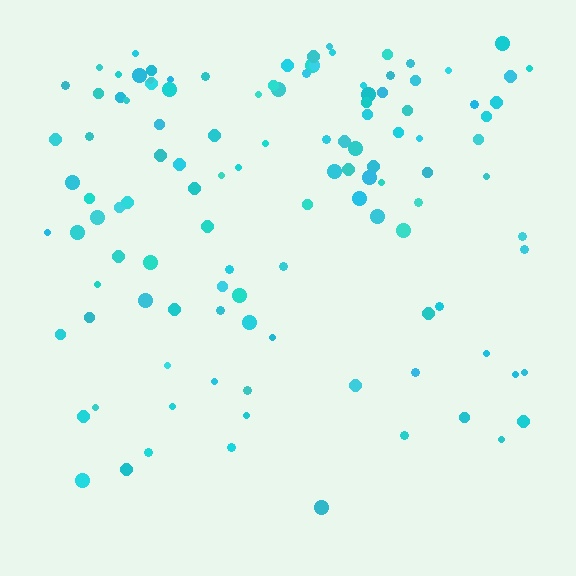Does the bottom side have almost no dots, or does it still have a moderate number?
Still a moderate number, just noticeably fewer than the top.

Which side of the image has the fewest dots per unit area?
The bottom.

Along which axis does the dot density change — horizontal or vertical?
Vertical.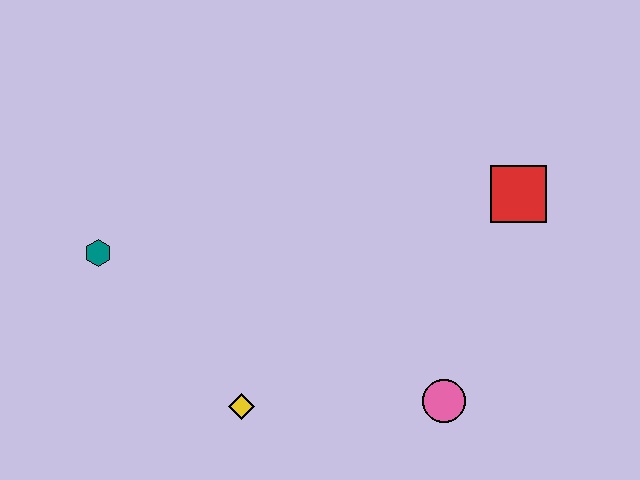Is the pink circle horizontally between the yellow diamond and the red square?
Yes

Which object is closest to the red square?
The pink circle is closest to the red square.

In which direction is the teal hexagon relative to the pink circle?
The teal hexagon is to the left of the pink circle.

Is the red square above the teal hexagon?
Yes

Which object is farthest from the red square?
The teal hexagon is farthest from the red square.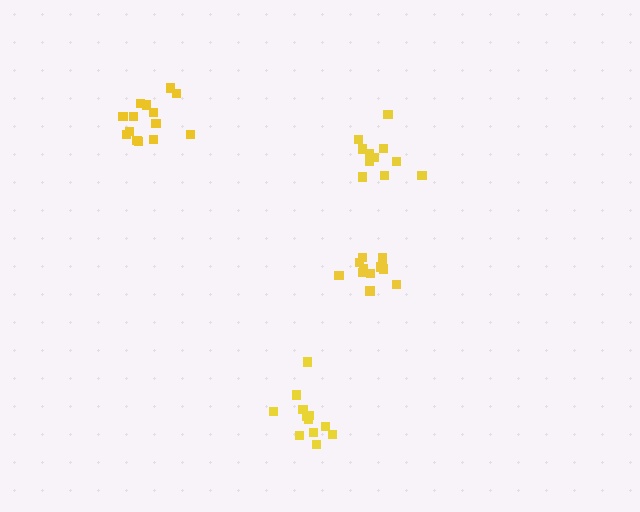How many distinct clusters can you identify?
There are 4 distinct clusters.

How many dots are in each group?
Group 1: 14 dots, Group 2: 11 dots, Group 3: 12 dots, Group 4: 12 dots (49 total).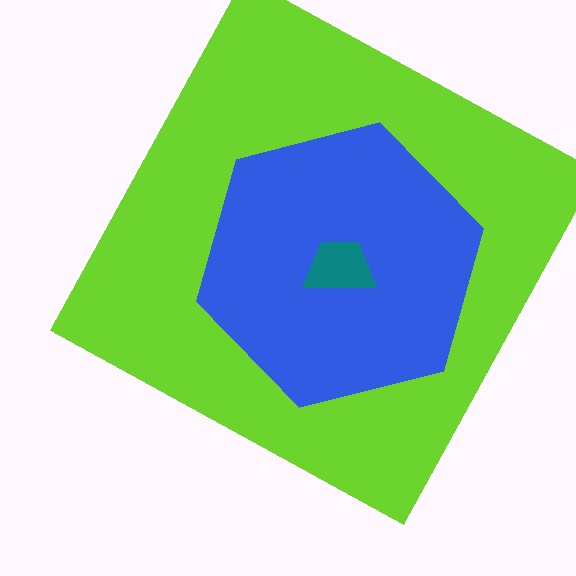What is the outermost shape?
The lime square.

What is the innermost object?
The teal trapezoid.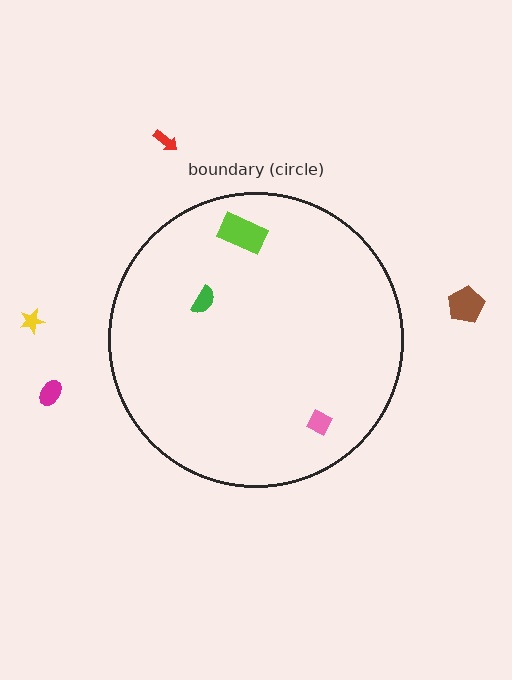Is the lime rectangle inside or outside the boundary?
Inside.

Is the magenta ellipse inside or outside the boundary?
Outside.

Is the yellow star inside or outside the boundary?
Outside.